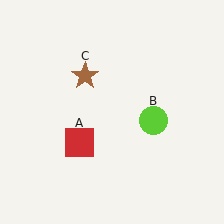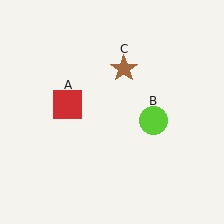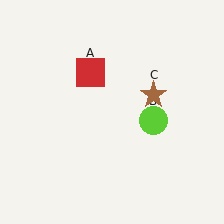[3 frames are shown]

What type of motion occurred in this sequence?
The red square (object A), brown star (object C) rotated clockwise around the center of the scene.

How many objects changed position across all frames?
2 objects changed position: red square (object A), brown star (object C).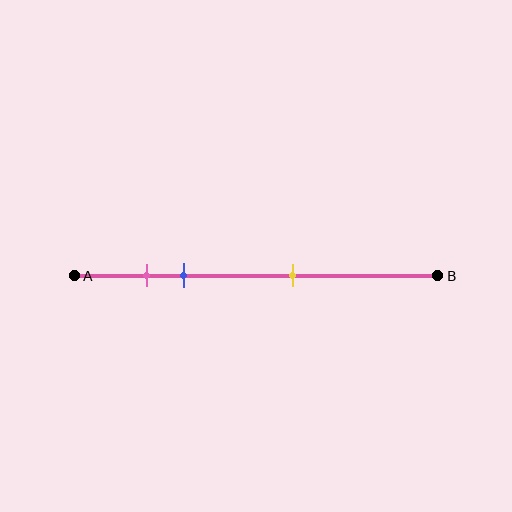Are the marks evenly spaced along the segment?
No, the marks are not evenly spaced.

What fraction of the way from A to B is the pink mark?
The pink mark is approximately 20% (0.2) of the way from A to B.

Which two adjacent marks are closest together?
The pink and blue marks are the closest adjacent pair.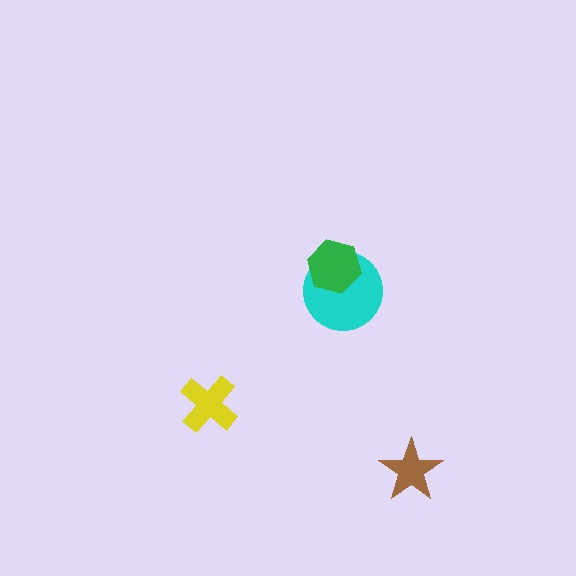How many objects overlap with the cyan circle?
1 object overlaps with the cyan circle.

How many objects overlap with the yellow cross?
0 objects overlap with the yellow cross.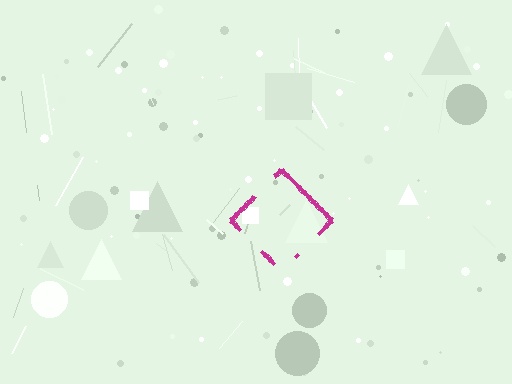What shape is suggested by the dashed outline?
The dashed outline suggests a diamond.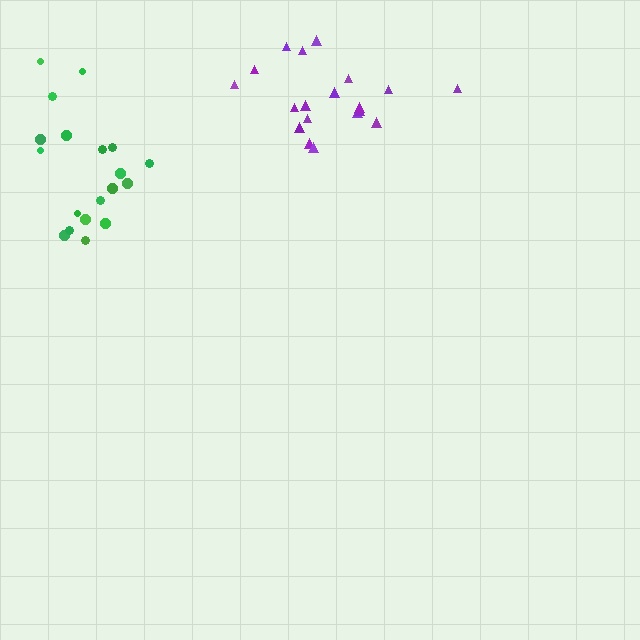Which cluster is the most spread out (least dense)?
Green.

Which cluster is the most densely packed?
Purple.